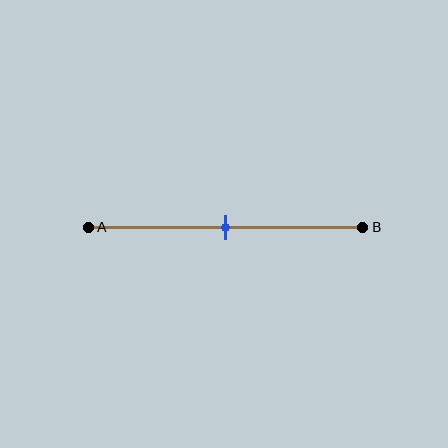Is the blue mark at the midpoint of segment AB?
Yes, the mark is approximately at the midpoint.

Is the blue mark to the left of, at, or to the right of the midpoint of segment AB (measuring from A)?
The blue mark is approximately at the midpoint of segment AB.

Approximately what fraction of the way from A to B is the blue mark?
The blue mark is approximately 50% of the way from A to B.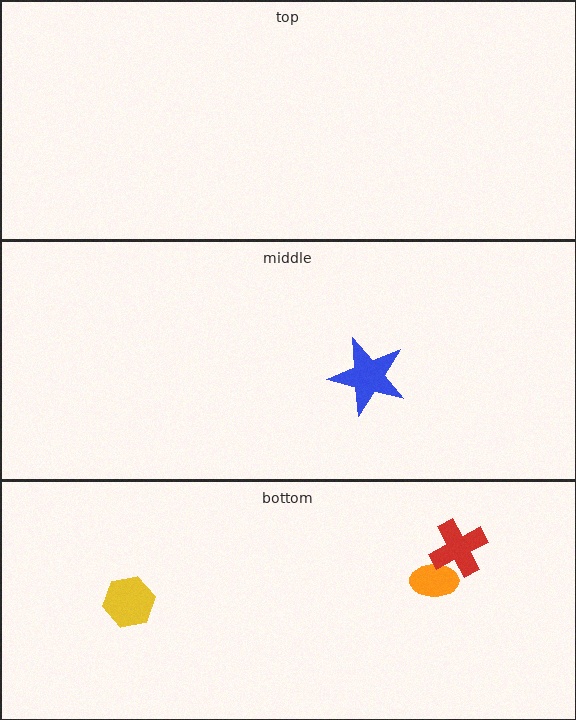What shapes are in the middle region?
The blue star.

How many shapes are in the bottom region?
3.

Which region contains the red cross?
The bottom region.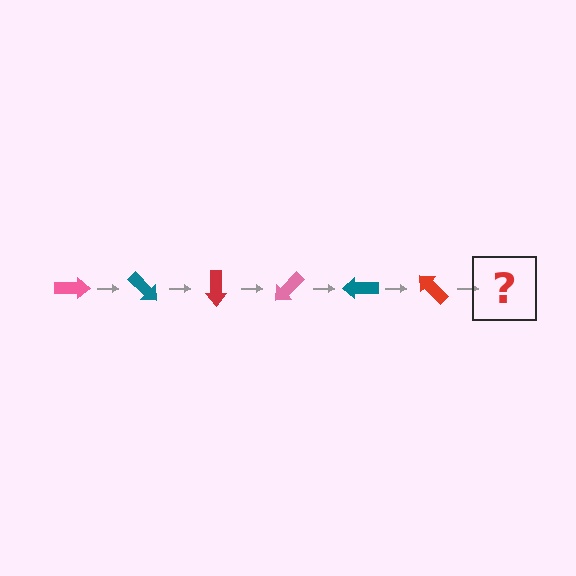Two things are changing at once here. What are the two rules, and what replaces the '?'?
The two rules are that it rotates 45 degrees each step and the color cycles through pink, teal, and red. The '?' should be a pink arrow, rotated 270 degrees from the start.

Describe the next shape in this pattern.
It should be a pink arrow, rotated 270 degrees from the start.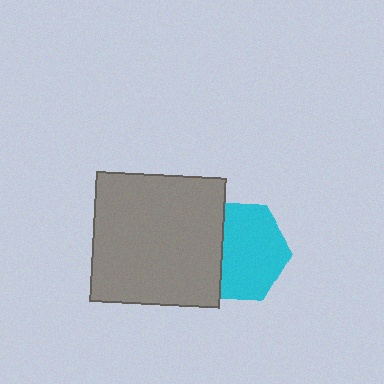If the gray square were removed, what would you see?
You would see the complete cyan hexagon.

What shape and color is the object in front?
The object in front is a gray square.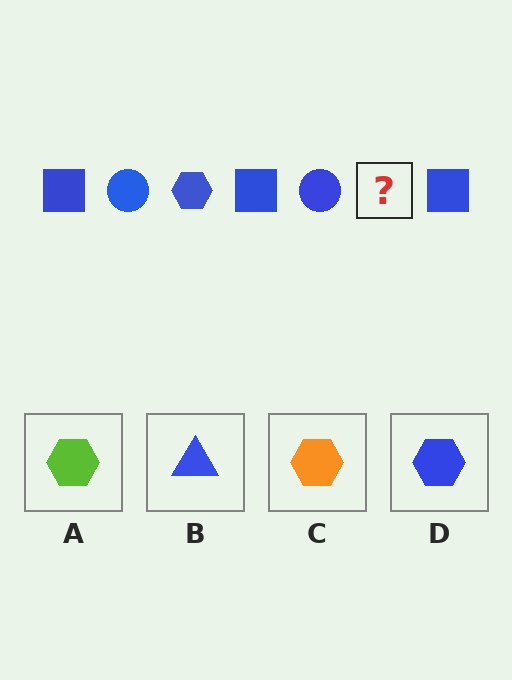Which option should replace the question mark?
Option D.